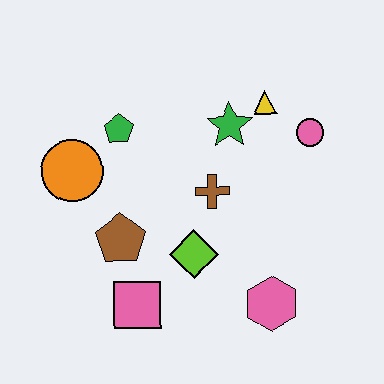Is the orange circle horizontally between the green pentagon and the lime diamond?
No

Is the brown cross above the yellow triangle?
No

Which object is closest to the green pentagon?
The orange circle is closest to the green pentagon.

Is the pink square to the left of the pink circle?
Yes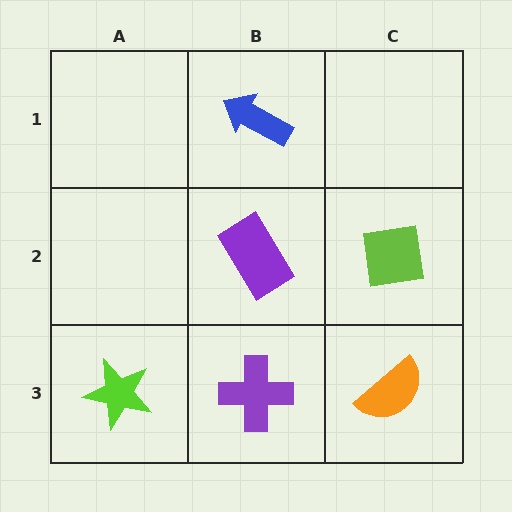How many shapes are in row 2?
2 shapes.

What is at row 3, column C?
An orange semicircle.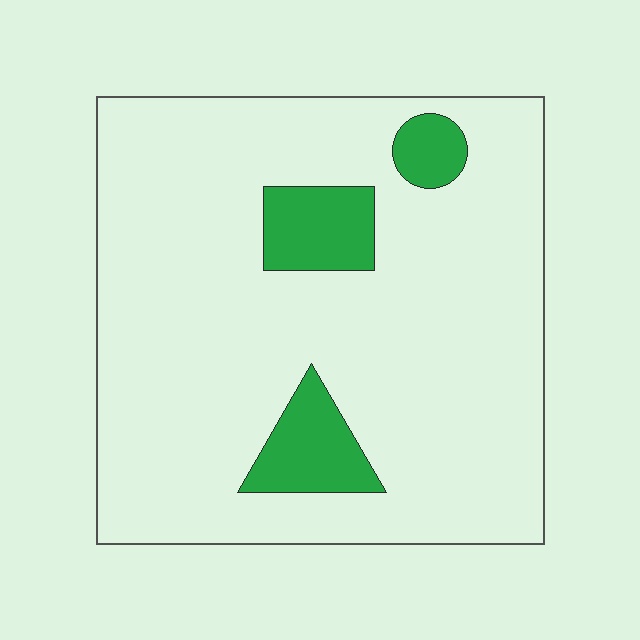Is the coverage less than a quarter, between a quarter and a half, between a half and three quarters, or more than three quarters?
Less than a quarter.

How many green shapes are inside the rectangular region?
3.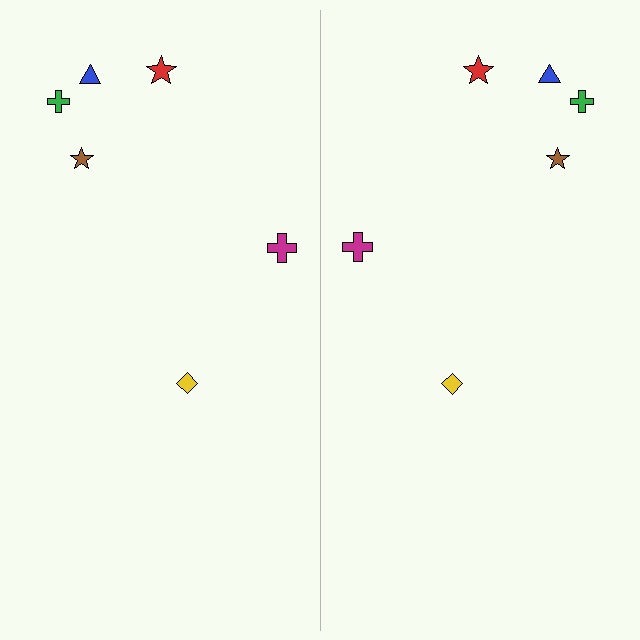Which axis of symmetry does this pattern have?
The pattern has a vertical axis of symmetry running through the center of the image.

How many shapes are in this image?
There are 12 shapes in this image.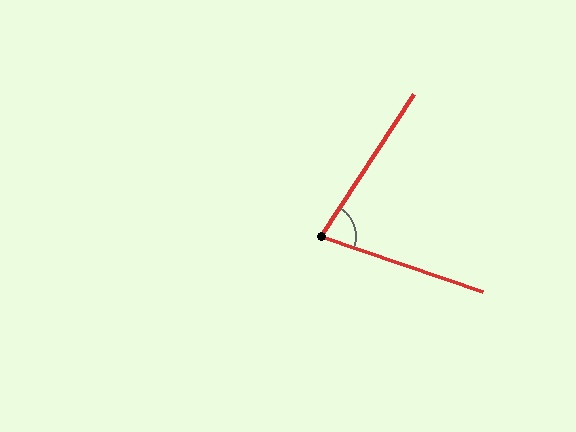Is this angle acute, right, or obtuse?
It is acute.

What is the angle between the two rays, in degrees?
Approximately 76 degrees.